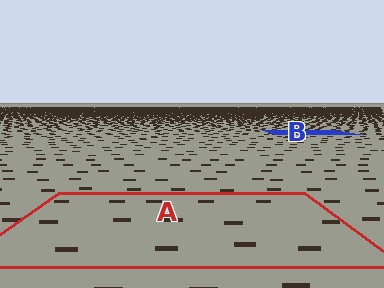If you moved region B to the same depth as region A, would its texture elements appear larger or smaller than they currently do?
They would appear larger. At a closer depth, the same texture elements are projected at a bigger on-screen size.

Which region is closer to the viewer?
Region A is closer. The texture elements there are larger and more spread out.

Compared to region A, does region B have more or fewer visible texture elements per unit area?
Region B has more texture elements per unit area — they are packed more densely because it is farther away.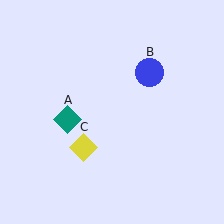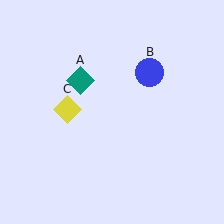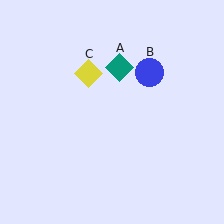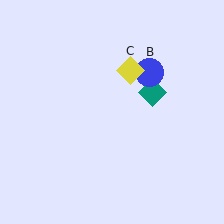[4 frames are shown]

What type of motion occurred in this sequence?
The teal diamond (object A), yellow diamond (object C) rotated clockwise around the center of the scene.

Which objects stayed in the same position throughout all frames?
Blue circle (object B) remained stationary.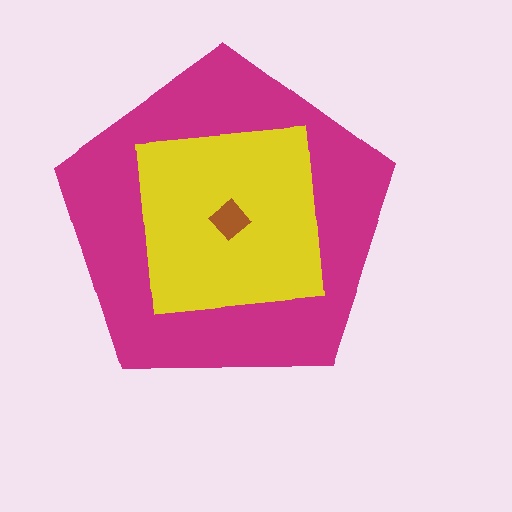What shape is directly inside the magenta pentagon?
The yellow square.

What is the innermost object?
The brown diamond.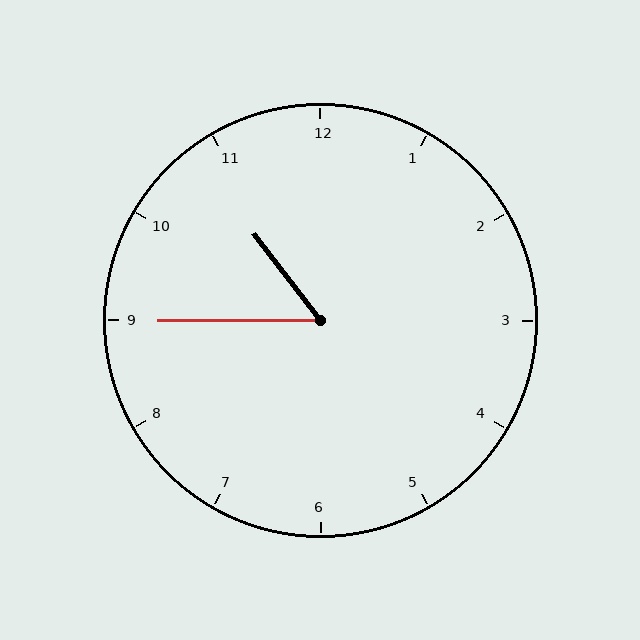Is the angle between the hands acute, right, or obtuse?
It is acute.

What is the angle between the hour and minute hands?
Approximately 52 degrees.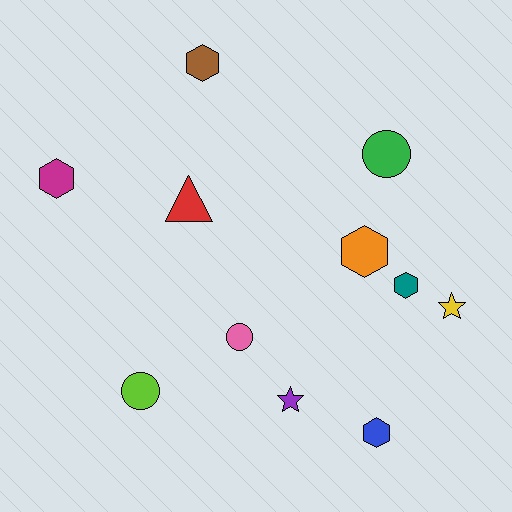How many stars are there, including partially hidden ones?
There are 2 stars.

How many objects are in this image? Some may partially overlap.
There are 11 objects.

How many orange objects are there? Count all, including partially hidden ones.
There is 1 orange object.